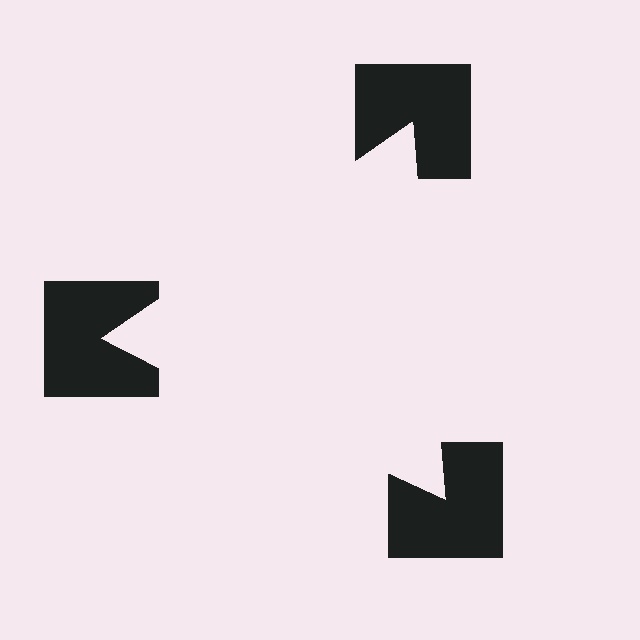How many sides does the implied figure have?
3 sides.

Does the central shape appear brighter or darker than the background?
It typically appears slightly brighter than the background, even though no actual brightness change is drawn.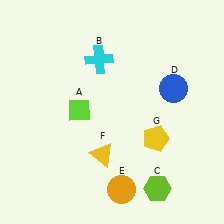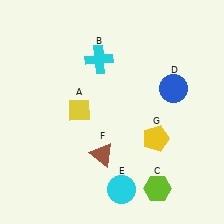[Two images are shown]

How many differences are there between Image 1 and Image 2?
There are 3 differences between the two images.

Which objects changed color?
A changed from lime to yellow. E changed from orange to cyan. F changed from yellow to brown.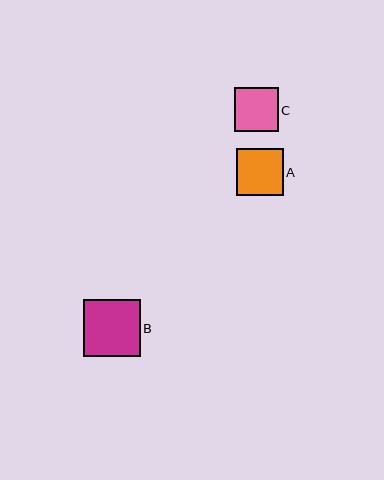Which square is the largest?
Square B is the largest with a size of approximately 56 pixels.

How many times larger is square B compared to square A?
Square B is approximately 1.2 times the size of square A.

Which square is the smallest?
Square C is the smallest with a size of approximately 44 pixels.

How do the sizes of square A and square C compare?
Square A and square C are approximately the same size.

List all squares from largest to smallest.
From largest to smallest: B, A, C.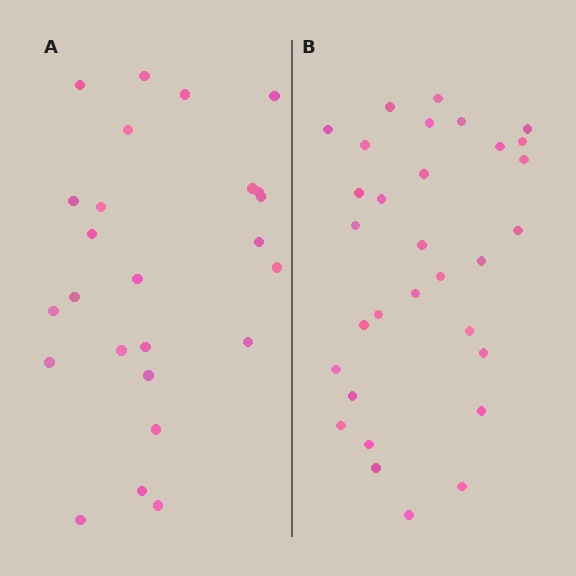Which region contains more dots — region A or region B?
Region B (the right region) has more dots.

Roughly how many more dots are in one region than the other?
Region B has about 6 more dots than region A.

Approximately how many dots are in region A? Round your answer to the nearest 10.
About 20 dots. (The exact count is 25, which rounds to 20.)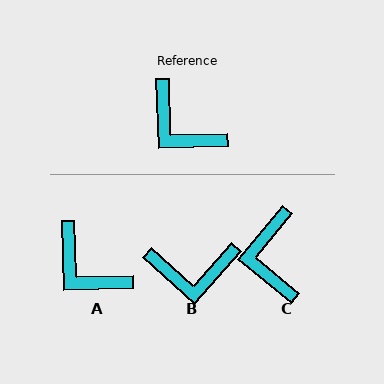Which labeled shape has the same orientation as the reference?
A.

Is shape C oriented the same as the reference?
No, it is off by about 42 degrees.